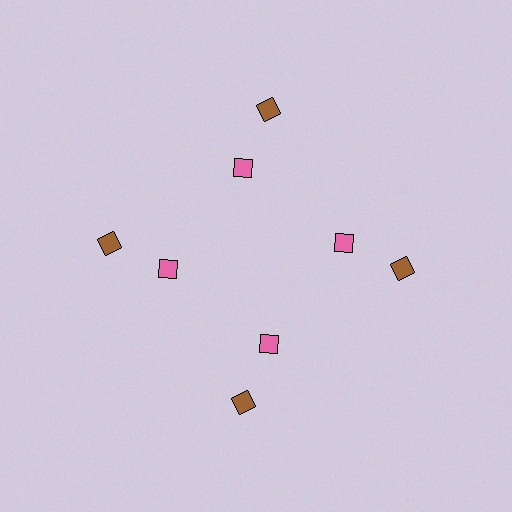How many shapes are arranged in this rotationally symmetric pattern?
There are 8 shapes, arranged in 4 groups of 2.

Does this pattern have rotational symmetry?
Yes, this pattern has 4-fold rotational symmetry. It looks the same after rotating 90 degrees around the center.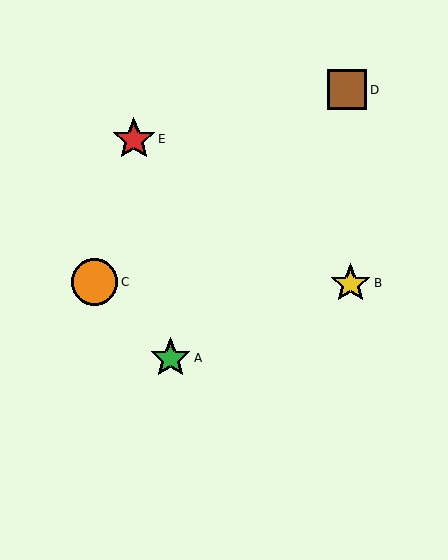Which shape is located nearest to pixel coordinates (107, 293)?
The orange circle (labeled C) at (95, 282) is nearest to that location.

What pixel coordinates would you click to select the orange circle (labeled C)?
Click at (95, 282) to select the orange circle C.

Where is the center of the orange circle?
The center of the orange circle is at (95, 282).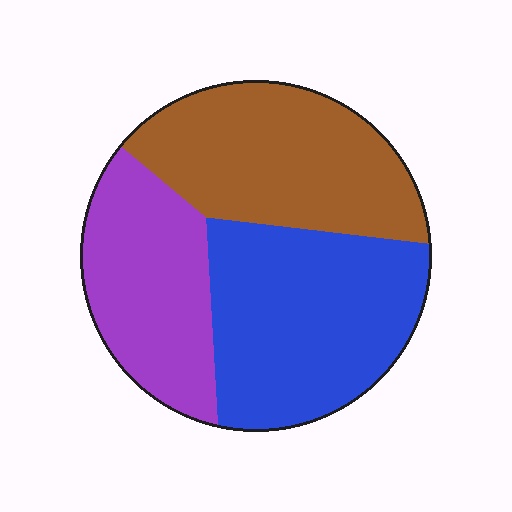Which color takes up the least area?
Purple, at roughly 25%.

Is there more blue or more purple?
Blue.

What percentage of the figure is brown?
Brown takes up about one third (1/3) of the figure.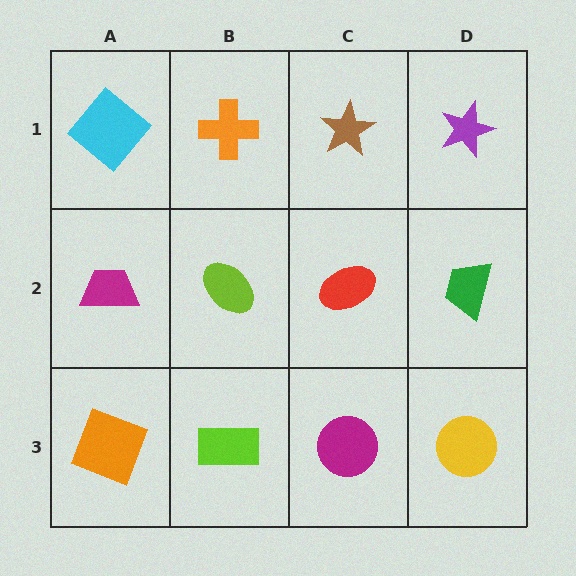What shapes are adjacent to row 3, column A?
A magenta trapezoid (row 2, column A), a lime rectangle (row 3, column B).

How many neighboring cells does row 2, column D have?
3.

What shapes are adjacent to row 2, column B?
An orange cross (row 1, column B), a lime rectangle (row 3, column B), a magenta trapezoid (row 2, column A), a red ellipse (row 2, column C).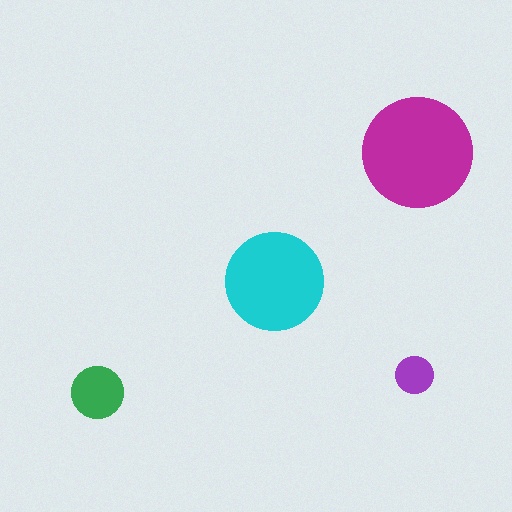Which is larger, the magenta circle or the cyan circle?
The magenta one.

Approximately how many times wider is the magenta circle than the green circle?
About 2 times wider.